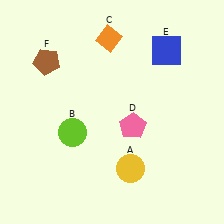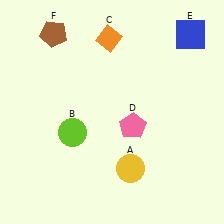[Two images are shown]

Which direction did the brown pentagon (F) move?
The brown pentagon (F) moved up.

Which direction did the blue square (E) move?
The blue square (E) moved right.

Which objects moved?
The objects that moved are: the blue square (E), the brown pentagon (F).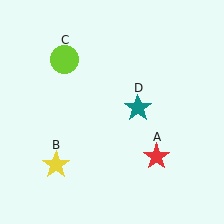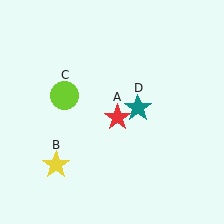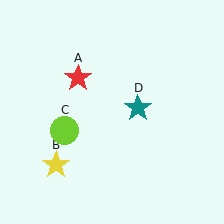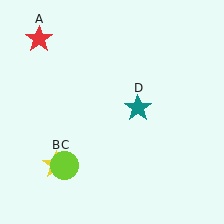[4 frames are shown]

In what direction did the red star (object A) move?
The red star (object A) moved up and to the left.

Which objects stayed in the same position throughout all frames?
Yellow star (object B) and teal star (object D) remained stationary.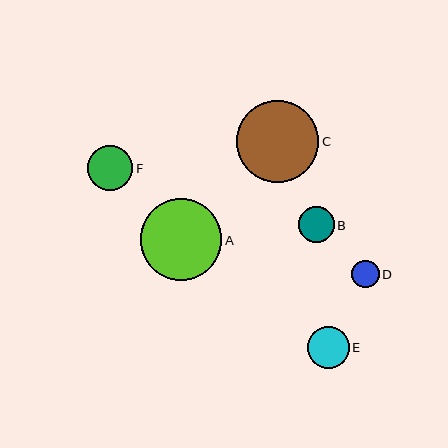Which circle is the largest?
Circle C is the largest with a size of approximately 83 pixels.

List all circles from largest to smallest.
From largest to smallest: C, A, F, E, B, D.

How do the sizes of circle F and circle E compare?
Circle F and circle E are approximately the same size.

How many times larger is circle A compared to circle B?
Circle A is approximately 2.3 times the size of circle B.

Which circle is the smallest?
Circle D is the smallest with a size of approximately 27 pixels.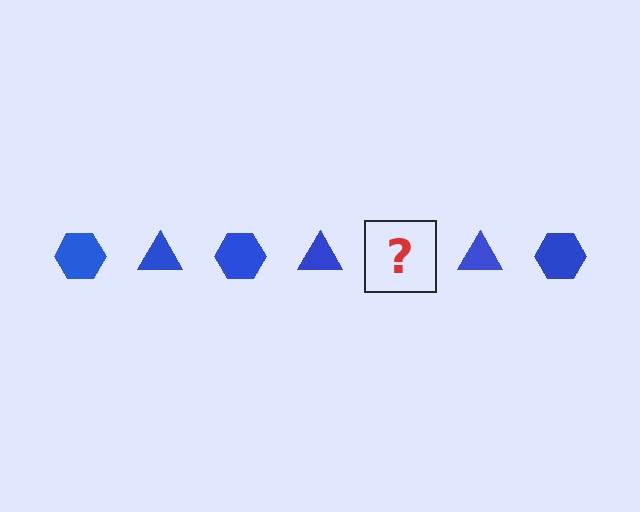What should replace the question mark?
The question mark should be replaced with a blue hexagon.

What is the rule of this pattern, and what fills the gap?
The rule is that the pattern cycles through hexagon, triangle shapes in blue. The gap should be filled with a blue hexagon.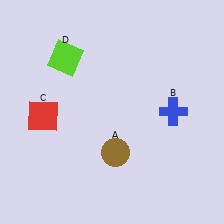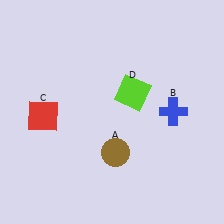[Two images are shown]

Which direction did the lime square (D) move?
The lime square (D) moved right.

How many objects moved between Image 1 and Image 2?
1 object moved between the two images.